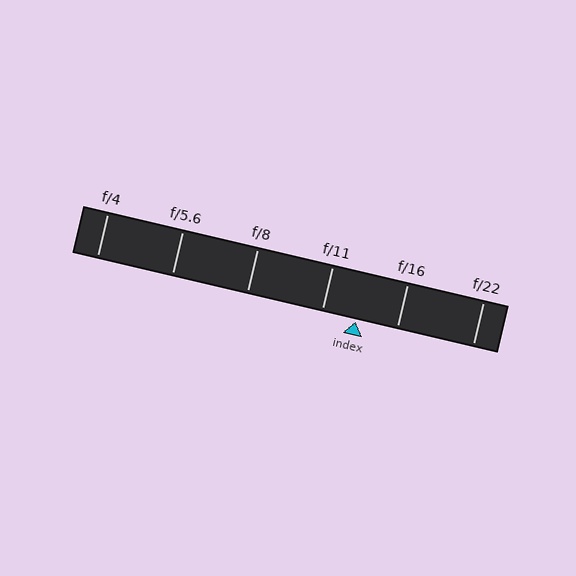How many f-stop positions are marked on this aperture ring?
There are 6 f-stop positions marked.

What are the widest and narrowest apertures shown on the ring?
The widest aperture shown is f/4 and the narrowest is f/22.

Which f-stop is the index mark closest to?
The index mark is closest to f/11.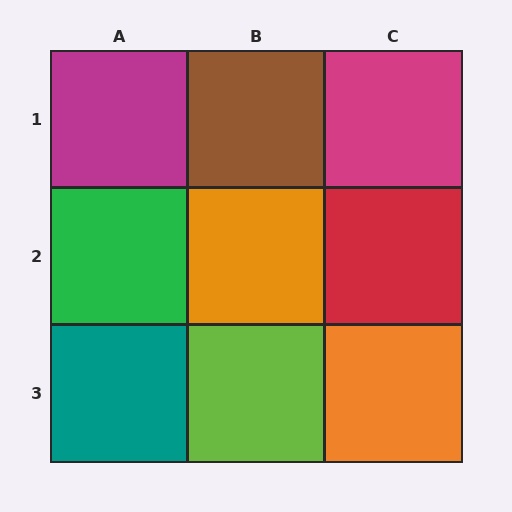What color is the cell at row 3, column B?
Lime.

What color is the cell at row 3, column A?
Teal.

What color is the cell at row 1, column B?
Brown.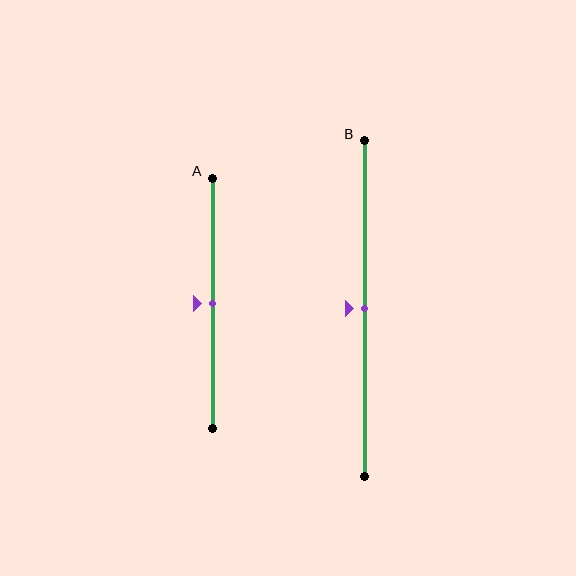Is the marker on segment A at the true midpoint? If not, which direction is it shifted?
Yes, the marker on segment A is at the true midpoint.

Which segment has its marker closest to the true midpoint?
Segment A has its marker closest to the true midpoint.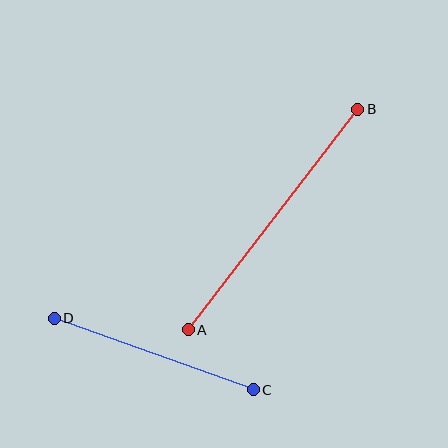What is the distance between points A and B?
The distance is approximately 278 pixels.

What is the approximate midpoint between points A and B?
The midpoint is at approximately (273, 219) pixels.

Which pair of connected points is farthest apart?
Points A and B are farthest apart.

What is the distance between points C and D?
The distance is approximately 211 pixels.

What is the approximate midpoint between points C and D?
The midpoint is at approximately (154, 354) pixels.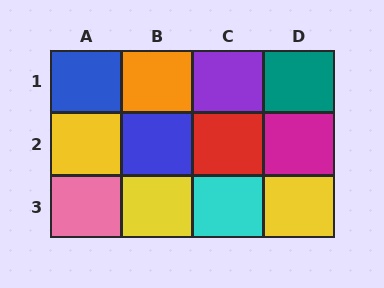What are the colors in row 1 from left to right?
Blue, orange, purple, teal.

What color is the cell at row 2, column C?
Red.